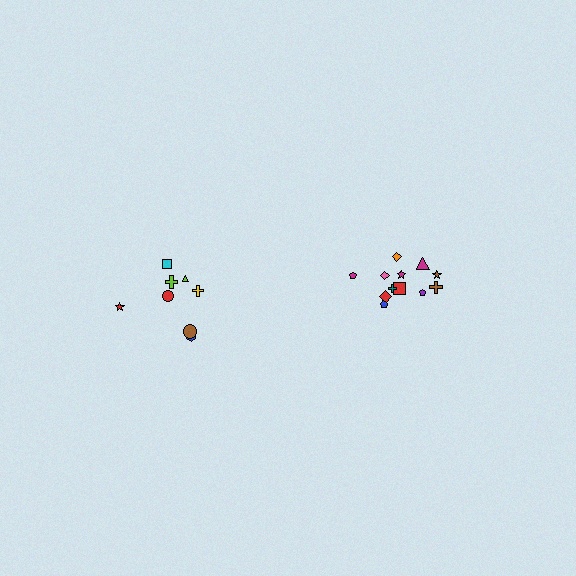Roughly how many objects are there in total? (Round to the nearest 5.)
Roughly 20 objects in total.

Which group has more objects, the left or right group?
The right group.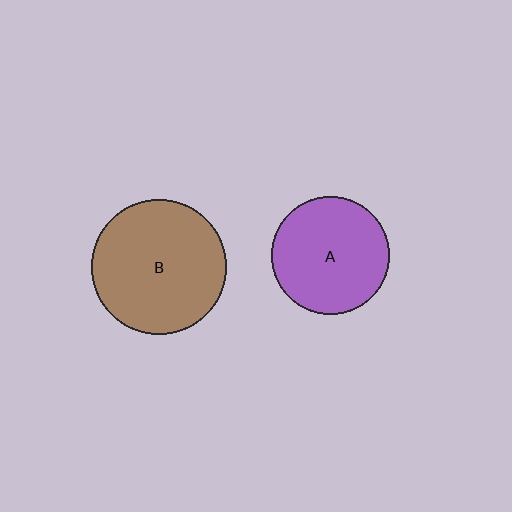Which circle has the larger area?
Circle B (brown).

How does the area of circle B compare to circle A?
Approximately 1.3 times.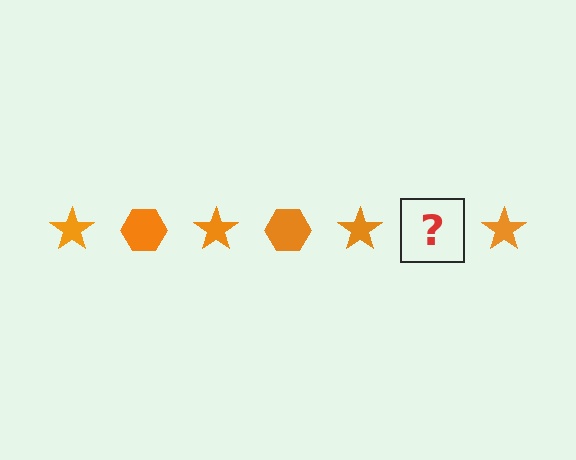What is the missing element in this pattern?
The missing element is an orange hexagon.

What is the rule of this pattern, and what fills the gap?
The rule is that the pattern cycles through star, hexagon shapes in orange. The gap should be filled with an orange hexagon.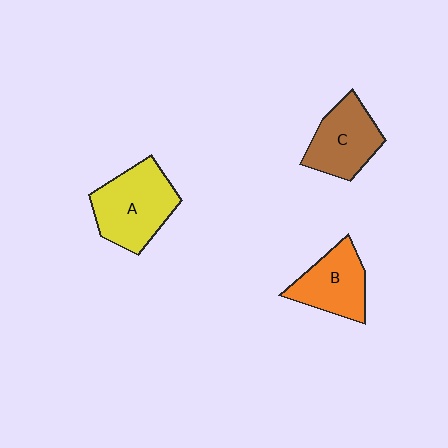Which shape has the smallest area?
Shape B (orange).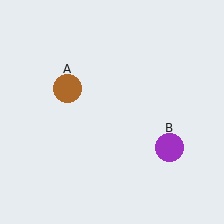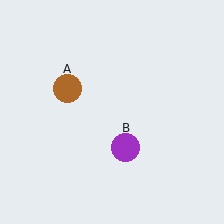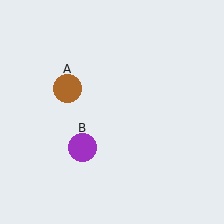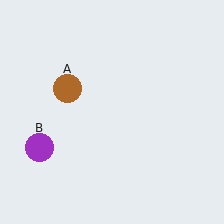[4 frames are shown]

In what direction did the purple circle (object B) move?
The purple circle (object B) moved left.